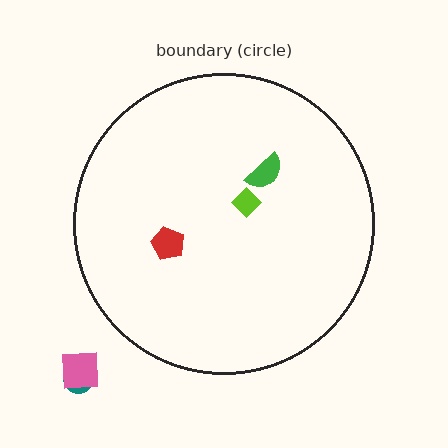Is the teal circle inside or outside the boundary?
Outside.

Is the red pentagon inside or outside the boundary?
Inside.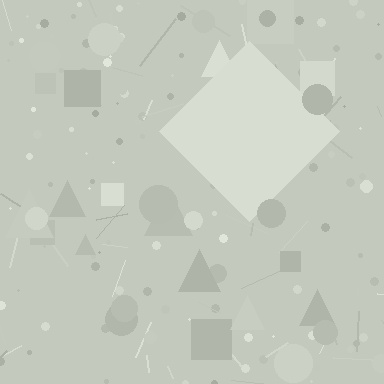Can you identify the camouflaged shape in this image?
The camouflaged shape is a diamond.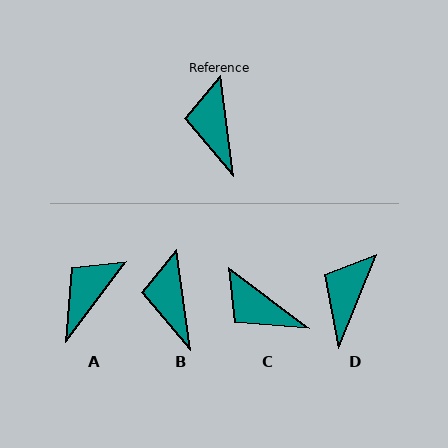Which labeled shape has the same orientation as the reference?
B.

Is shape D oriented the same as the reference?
No, it is off by about 29 degrees.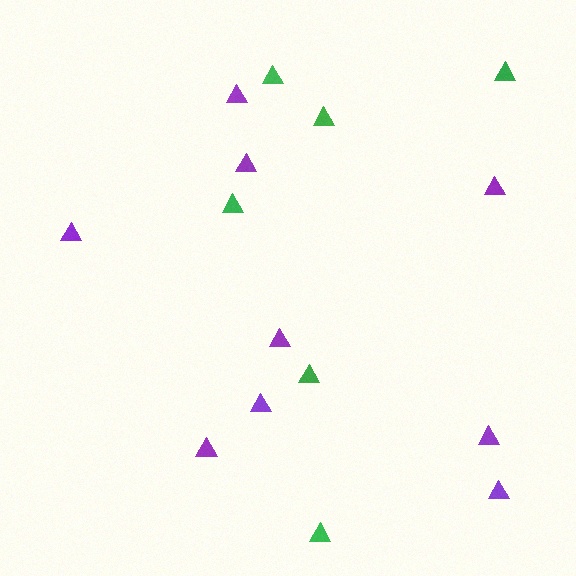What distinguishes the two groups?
There are 2 groups: one group of green triangles (6) and one group of purple triangles (9).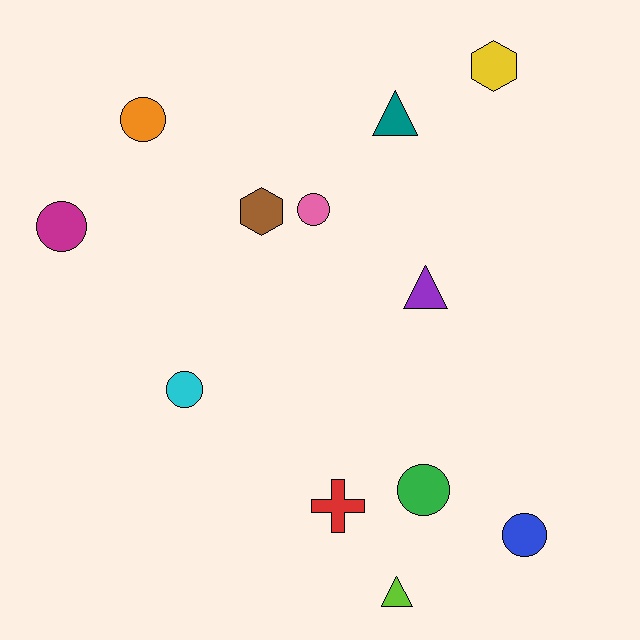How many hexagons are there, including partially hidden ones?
There are 2 hexagons.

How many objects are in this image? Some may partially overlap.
There are 12 objects.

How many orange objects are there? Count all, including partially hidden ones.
There is 1 orange object.